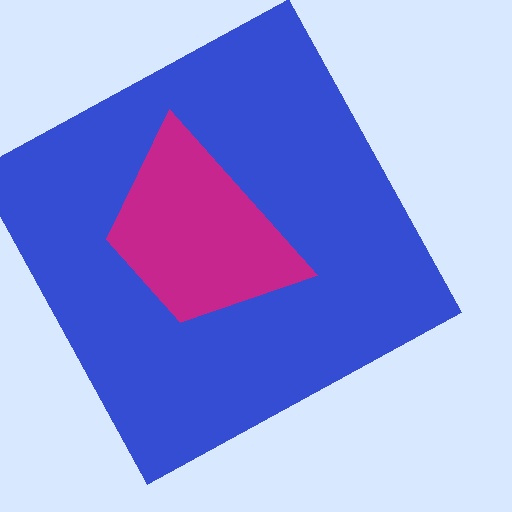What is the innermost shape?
The magenta trapezoid.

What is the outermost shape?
The blue square.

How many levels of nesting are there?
2.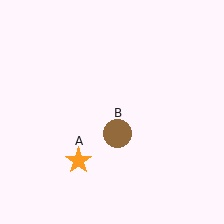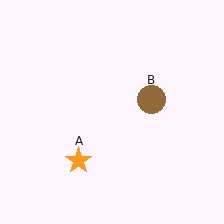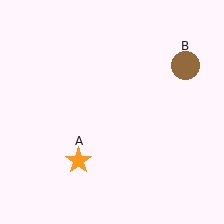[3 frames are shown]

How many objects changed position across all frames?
1 object changed position: brown circle (object B).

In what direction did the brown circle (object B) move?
The brown circle (object B) moved up and to the right.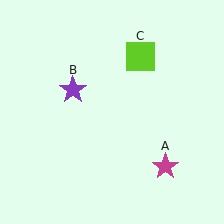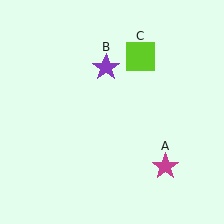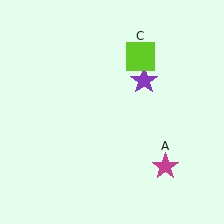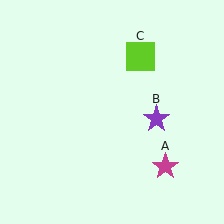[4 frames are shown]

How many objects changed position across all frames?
1 object changed position: purple star (object B).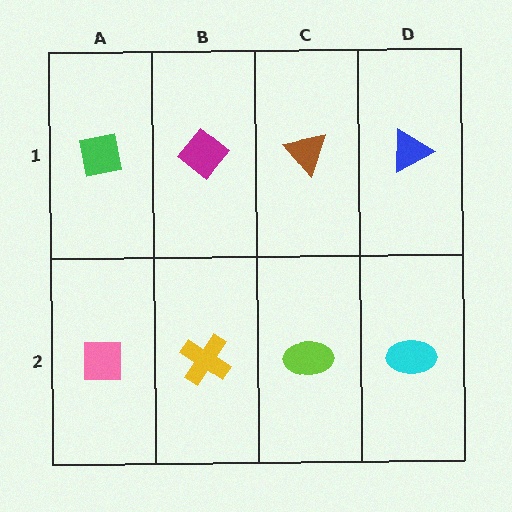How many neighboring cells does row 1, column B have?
3.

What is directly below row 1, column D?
A cyan ellipse.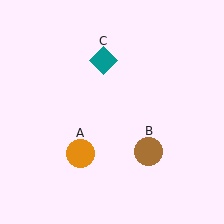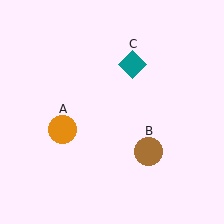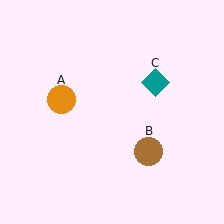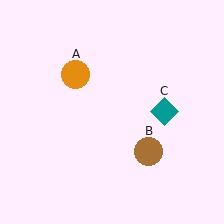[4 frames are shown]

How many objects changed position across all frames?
2 objects changed position: orange circle (object A), teal diamond (object C).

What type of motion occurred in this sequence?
The orange circle (object A), teal diamond (object C) rotated clockwise around the center of the scene.